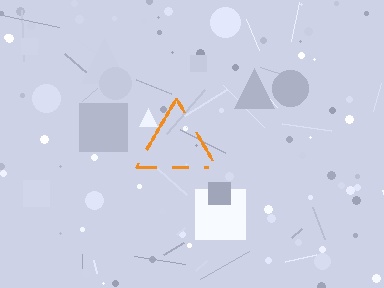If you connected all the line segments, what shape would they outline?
They would outline a triangle.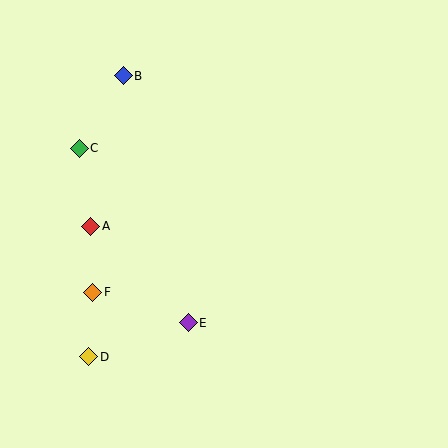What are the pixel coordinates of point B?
Point B is at (123, 76).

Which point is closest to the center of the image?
Point E at (188, 323) is closest to the center.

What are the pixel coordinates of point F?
Point F is at (93, 292).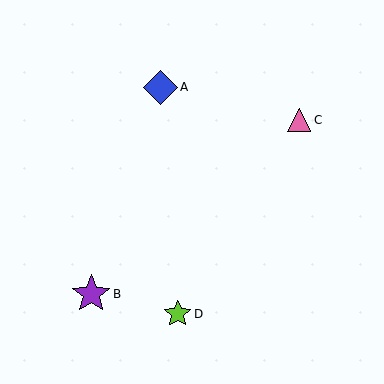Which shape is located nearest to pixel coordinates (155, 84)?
The blue diamond (labeled A) at (160, 87) is nearest to that location.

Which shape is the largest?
The purple star (labeled B) is the largest.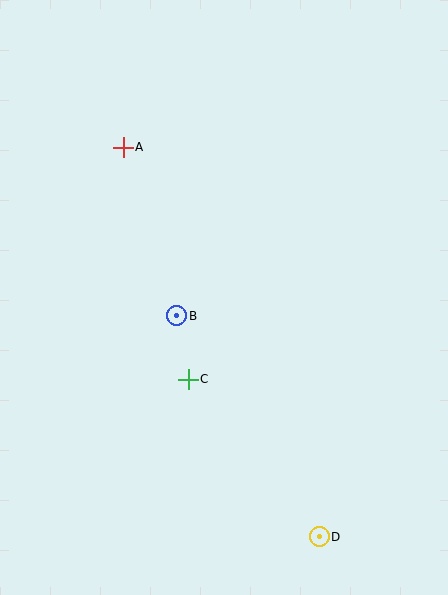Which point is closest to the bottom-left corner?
Point C is closest to the bottom-left corner.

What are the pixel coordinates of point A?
Point A is at (123, 147).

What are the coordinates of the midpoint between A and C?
The midpoint between A and C is at (156, 263).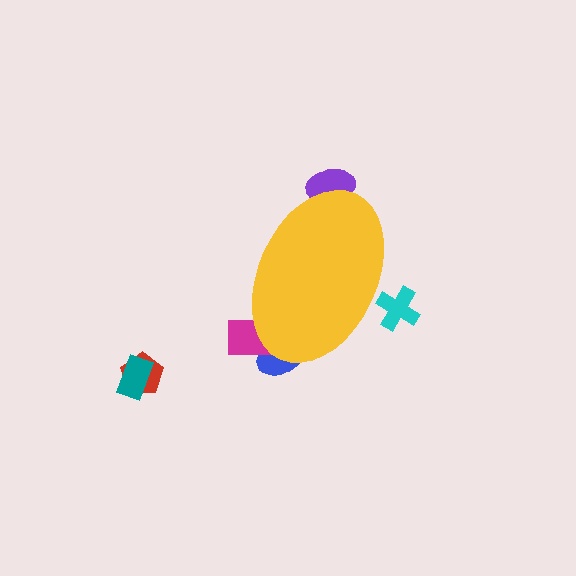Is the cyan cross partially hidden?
Yes, the cyan cross is partially hidden behind the yellow ellipse.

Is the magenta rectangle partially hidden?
Yes, the magenta rectangle is partially hidden behind the yellow ellipse.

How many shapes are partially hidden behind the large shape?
4 shapes are partially hidden.